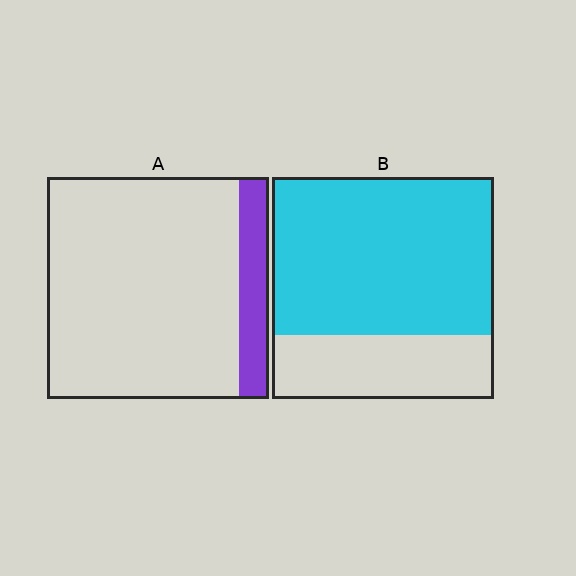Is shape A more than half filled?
No.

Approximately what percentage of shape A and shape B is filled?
A is approximately 15% and B is approximately 70%.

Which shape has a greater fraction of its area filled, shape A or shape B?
Shape B.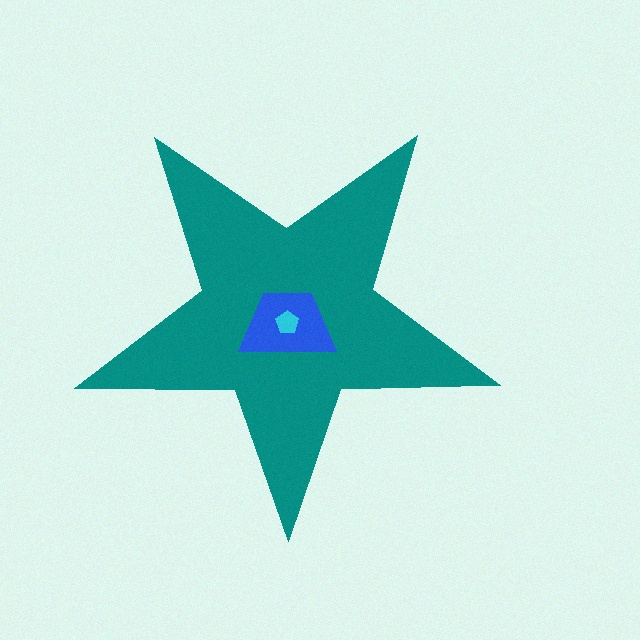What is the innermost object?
The cyan pentagon.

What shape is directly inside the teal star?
The blue trapezoid.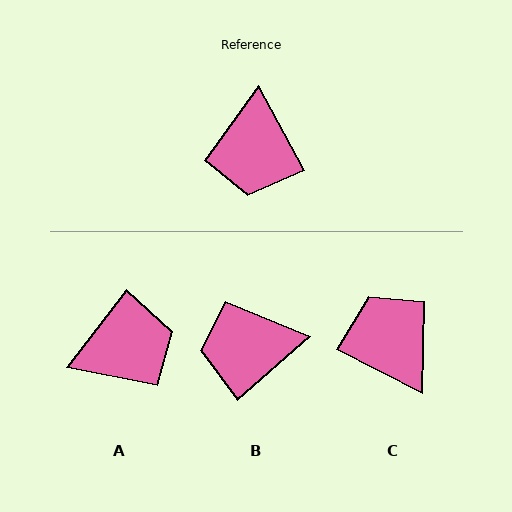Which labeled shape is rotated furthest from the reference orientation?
C, about 145 degrees away.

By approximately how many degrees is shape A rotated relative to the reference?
Approximately 114 degrees counter-clockwise.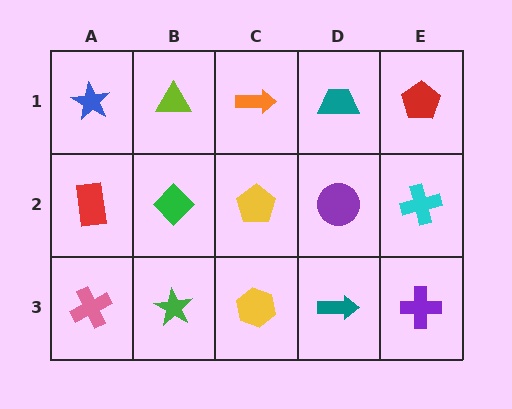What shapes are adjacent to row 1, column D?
A purple circle (row 2, column D), an orange arrow (row 1, column C), a red pentagon (row 1, column E).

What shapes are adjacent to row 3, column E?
A cyan cross (row 2, column E), a teal arrow (row 3, column D).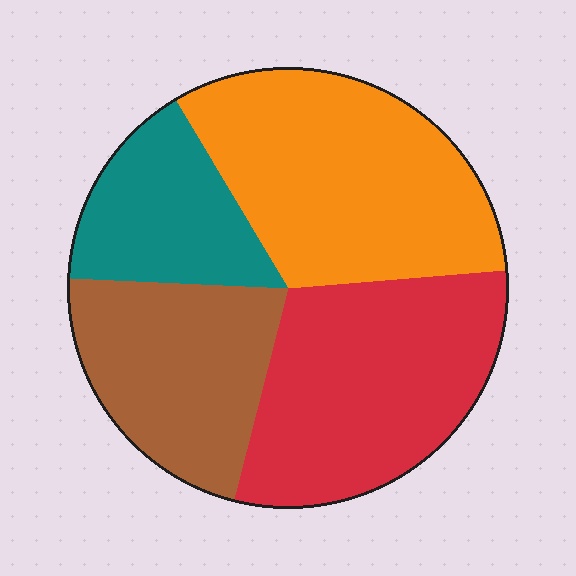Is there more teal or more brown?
Brown.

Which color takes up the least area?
Teal, at roughly 15%.